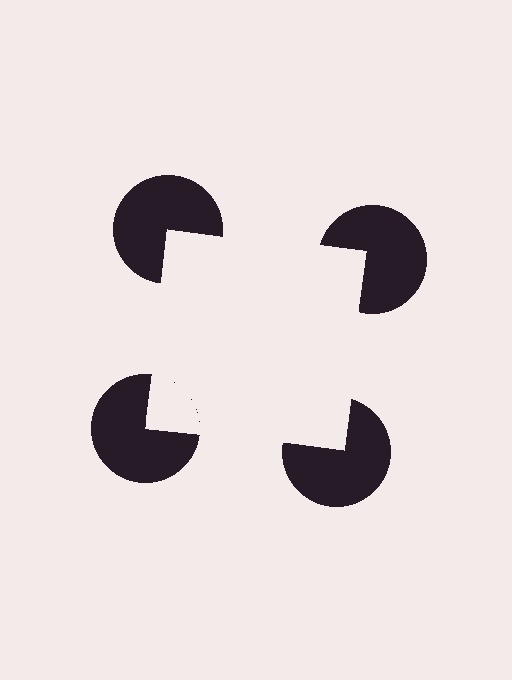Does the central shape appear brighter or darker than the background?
It typically appears slightly brighter than the background, even though no actual brightness change is drawn.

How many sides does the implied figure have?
4 sides.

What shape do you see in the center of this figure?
An illusory square — its edges are inferred from the aligned wedge cuts in the pac-man discs, not physically drawn.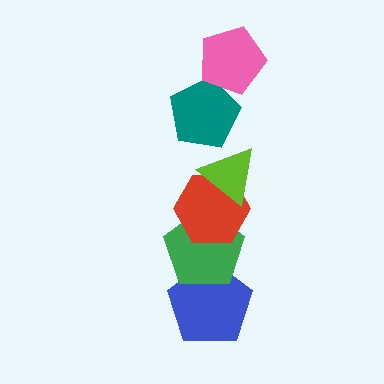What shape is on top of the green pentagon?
The red hexagon is on top of the green pentagon.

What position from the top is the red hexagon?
The red hexagon is 4th from the top.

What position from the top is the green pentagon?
The green pentagon is 5th from the top.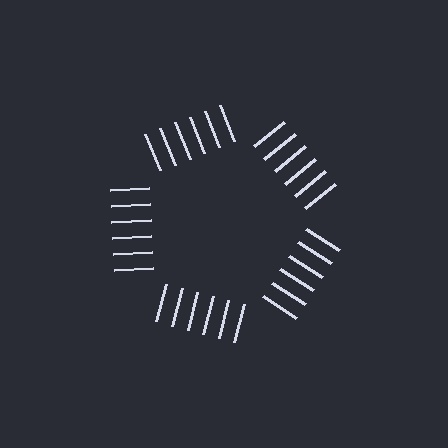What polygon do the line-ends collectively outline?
An illusory pentagon — the line segments terminate on its edges but no continuous stroke is drawn.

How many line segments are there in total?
30 — 6 along each of the 5 edges.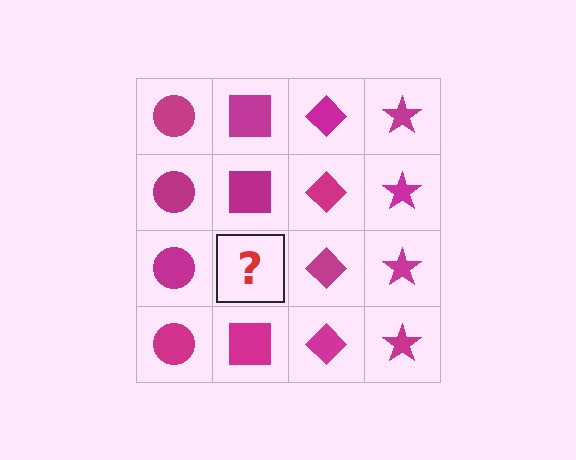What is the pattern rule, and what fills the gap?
The rule is that each column has a consistent shape. The gap should be filled with a magenta square.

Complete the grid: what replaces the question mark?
The question mark should be replaced with a magenta square.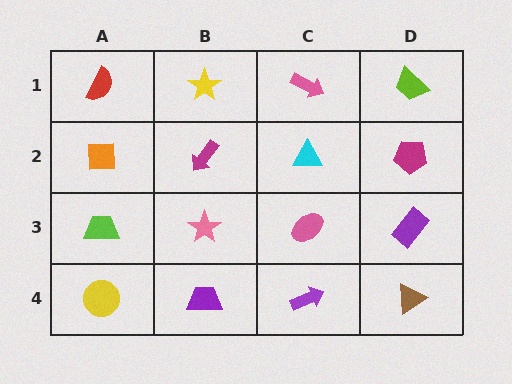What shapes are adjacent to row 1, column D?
A magenta pentagon (row 2, column D), a pink arrow (row 1, column C).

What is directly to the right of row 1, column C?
A lime trapezoid.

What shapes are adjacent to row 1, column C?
A cyan triangle (row 2, column C), a yellow star (row 1, column B), a lime trapezoid (row 1, column D).